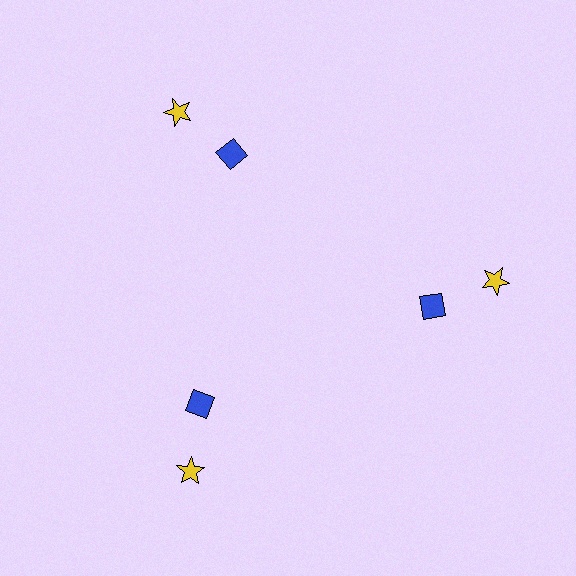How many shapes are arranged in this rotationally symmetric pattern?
There are 6 shapes, arranged in 3 groups of 2.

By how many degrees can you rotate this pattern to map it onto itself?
The pattern maps onto itself every 120 degrees of rotation.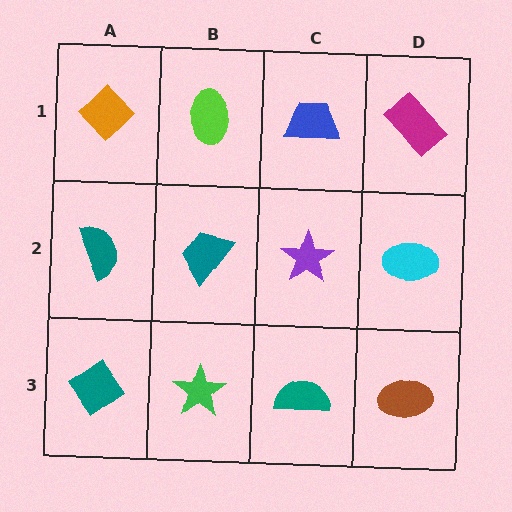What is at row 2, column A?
A teal semicircle.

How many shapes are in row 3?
4 shapes.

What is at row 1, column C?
A blue trapezoid.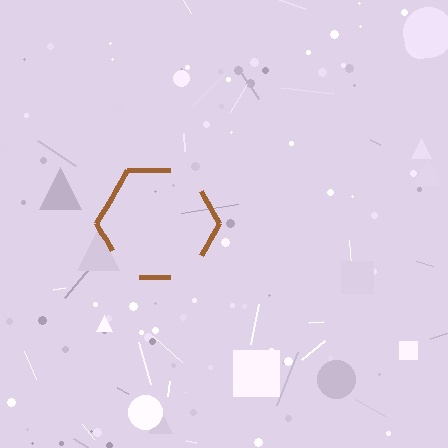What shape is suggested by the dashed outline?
The dashed outline suggests a hexagon.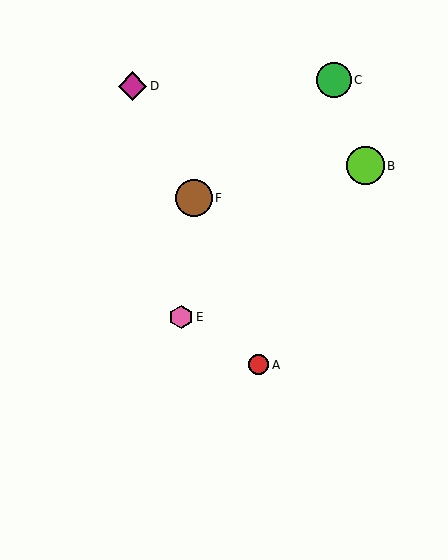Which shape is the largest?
The lime circle (labeled B) is the largest.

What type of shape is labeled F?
Shape F is a brown circle.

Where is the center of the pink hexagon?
The center of the pink hexagon is at (181, 317).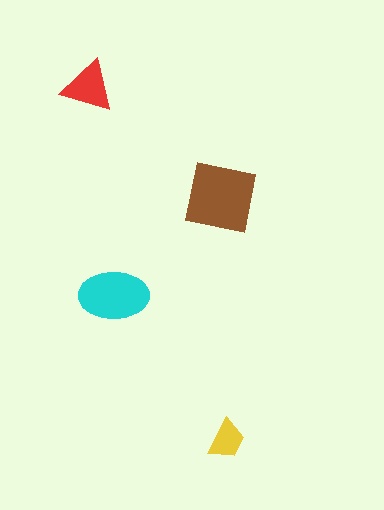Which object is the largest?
The brown square.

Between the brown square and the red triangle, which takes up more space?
The brown square.